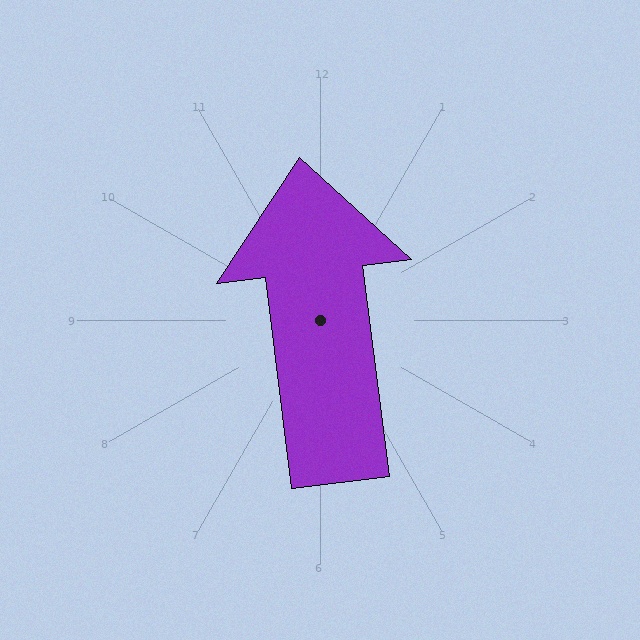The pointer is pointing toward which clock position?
Roughly 12 o'clock.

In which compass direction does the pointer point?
North.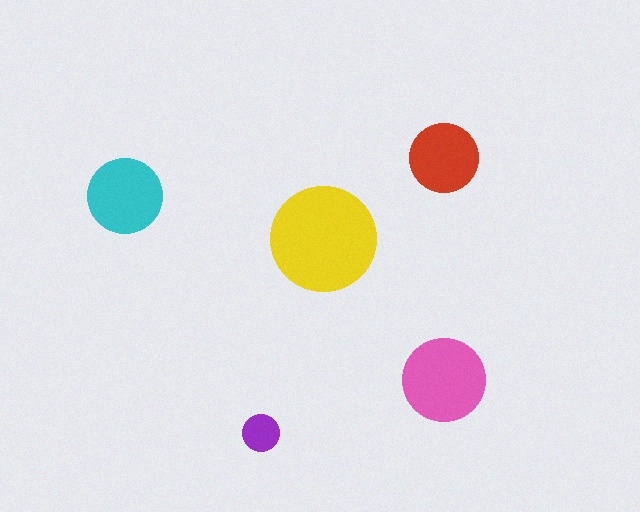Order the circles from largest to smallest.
the yellow one, the pink one, the cyan one, the red one, the purple one.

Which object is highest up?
The red circle is topmost.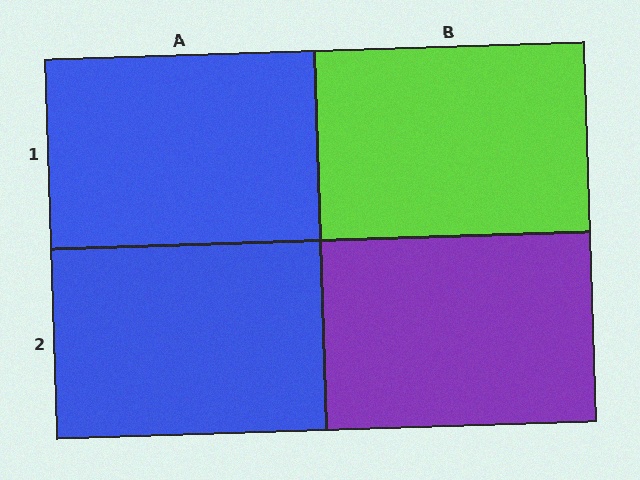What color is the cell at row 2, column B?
Purple.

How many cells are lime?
1 cell is lime.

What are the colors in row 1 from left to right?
Blue, lime.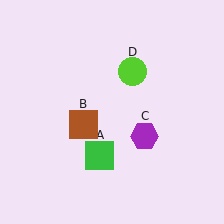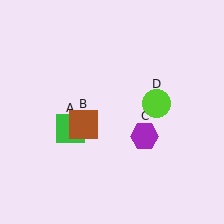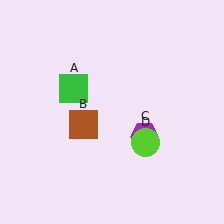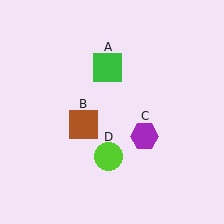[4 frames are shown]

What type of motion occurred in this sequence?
The green square (object A), lime circle (object D) rotated clockwise around the center of the scene.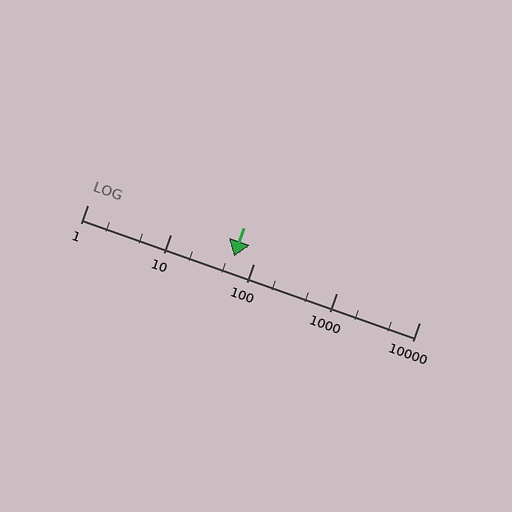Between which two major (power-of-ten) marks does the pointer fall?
The pointer is between 10 and 100.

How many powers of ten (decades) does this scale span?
The scale spans 4 decades, from 1 to 10000.